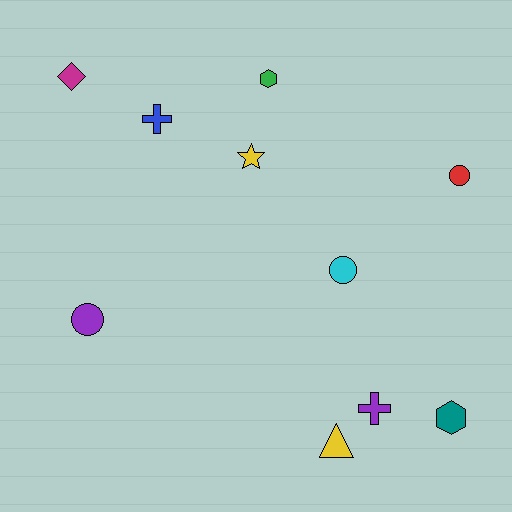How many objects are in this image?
There are 10 objects.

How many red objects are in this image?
There is 1 red object.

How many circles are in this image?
There are 3 circles.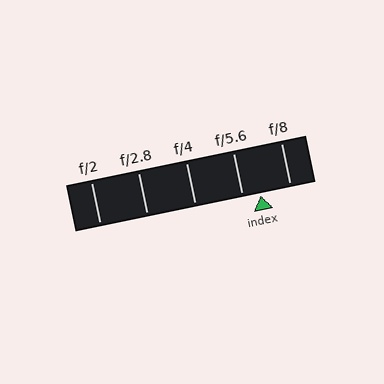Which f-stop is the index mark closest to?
The index mark is closest to f/5.6.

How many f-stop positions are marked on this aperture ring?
There are 5 f-stop positions marked.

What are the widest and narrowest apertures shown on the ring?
The widest aperture shown is f/2 and the narrowest is f/8.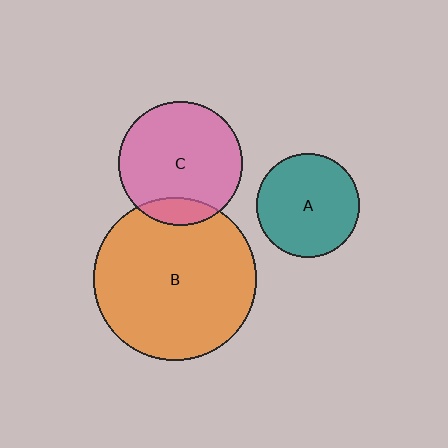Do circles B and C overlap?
Yes.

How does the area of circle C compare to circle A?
Approximately 1.4 times.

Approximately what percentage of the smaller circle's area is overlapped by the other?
Approximately 15%.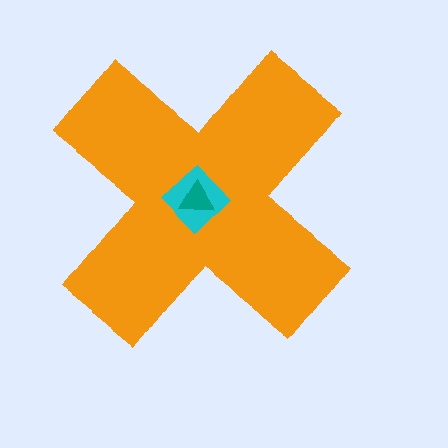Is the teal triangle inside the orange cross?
Yes.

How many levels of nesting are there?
3.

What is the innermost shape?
The teal triangle.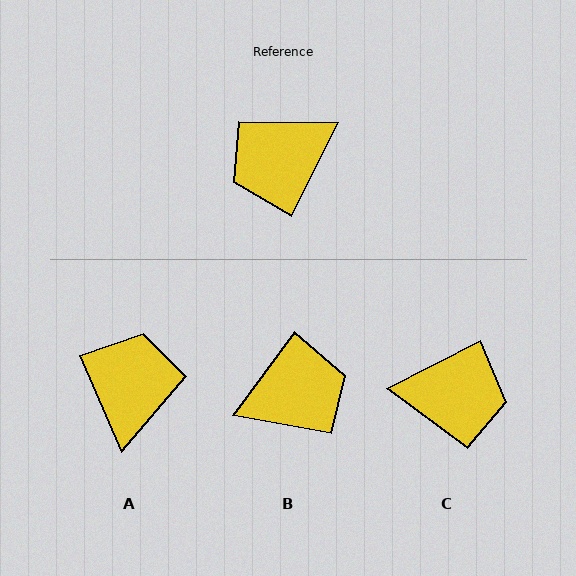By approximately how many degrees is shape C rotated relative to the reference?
Approximately 144 degrees counter-clockwise.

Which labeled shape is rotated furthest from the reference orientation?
B, about 170 degrees away.